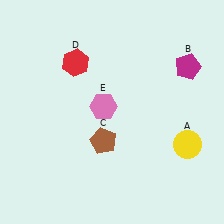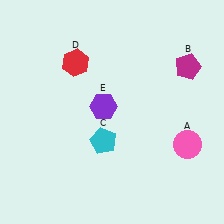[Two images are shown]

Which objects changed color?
A changed from yellow to pink. C changed from brown to cyan. E changed from pink to purple.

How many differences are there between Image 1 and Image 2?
There are 3 differences between the two images.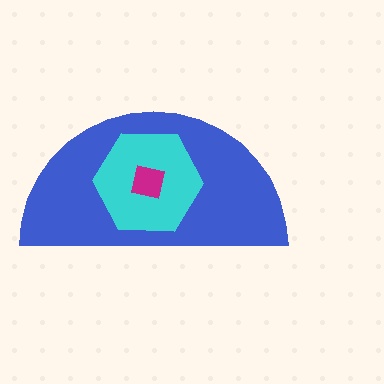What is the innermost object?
The magenta square.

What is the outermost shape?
The blue semicircle.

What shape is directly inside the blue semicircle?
The cyan hexagon.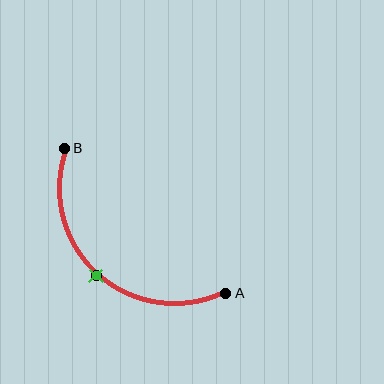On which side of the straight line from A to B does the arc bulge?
The arc bulges below and to the left of the straight line connecting A and B.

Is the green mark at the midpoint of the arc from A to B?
Yes. The green mark lies on the arc at equal arc-length from both A and B — it is the arc midpoint.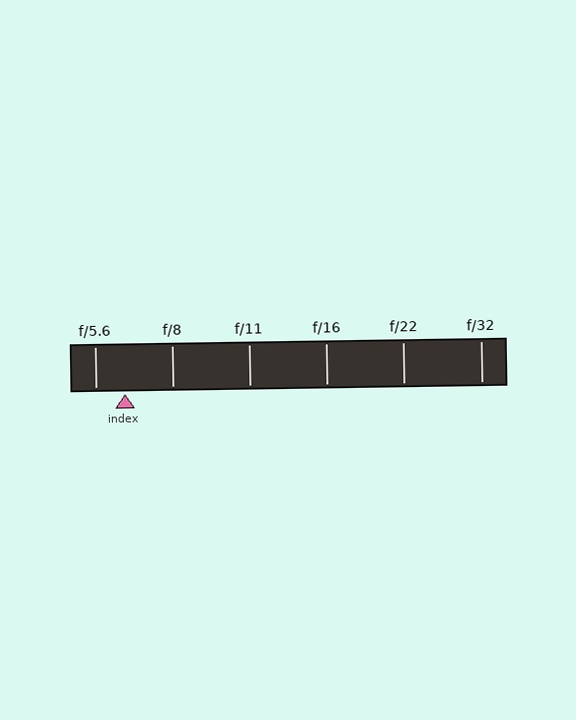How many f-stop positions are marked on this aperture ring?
There are 6 f-stop positions marked.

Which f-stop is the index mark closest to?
The index mark is closest to f/5.6.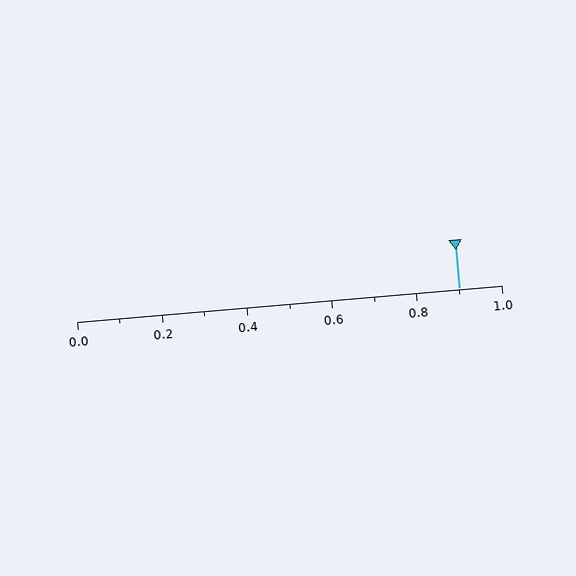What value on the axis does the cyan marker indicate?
The marker indicates approximately 0.9.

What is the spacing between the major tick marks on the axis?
The major ticks are spaced 0.2 apart.